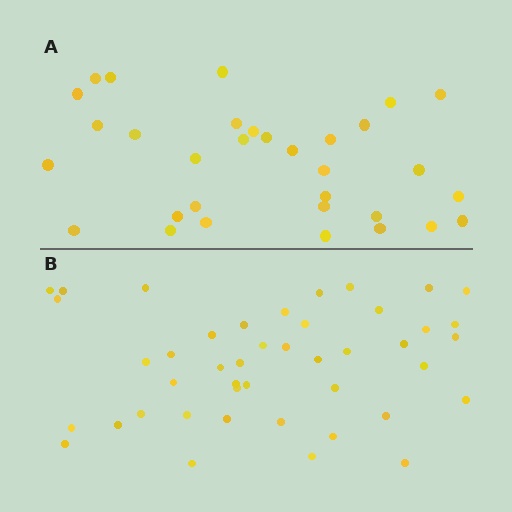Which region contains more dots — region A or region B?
Region B (the bottom region) has more dots.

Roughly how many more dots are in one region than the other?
Region B has roughly 12 or so more dots than region A.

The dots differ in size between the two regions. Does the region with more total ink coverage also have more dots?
No. Region A has more total ink coverage because its dots are larger, but region B actually contains more individual dots. Total area can be misleading — the number of items is what matters here.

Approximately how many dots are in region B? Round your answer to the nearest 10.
About 40 dots. (The exact count is 44, which rounds to 40.)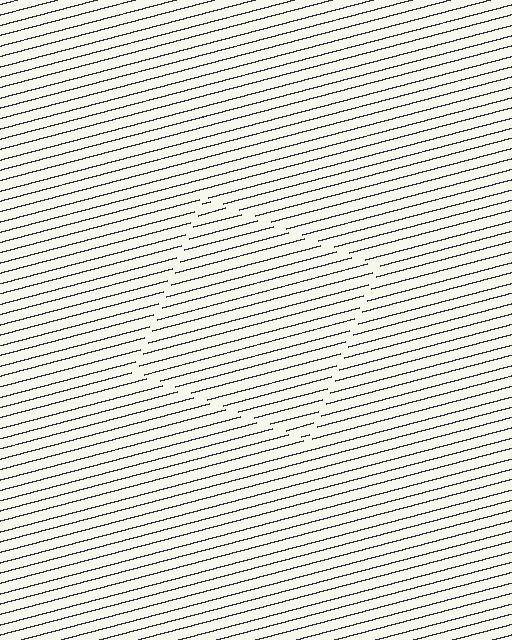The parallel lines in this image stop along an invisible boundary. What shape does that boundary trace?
An illusory square. The interior of the shape contains the same grating, shifted by half a period — the contour is defined by the phase discontinuity where line-ends from the inner and outer gratings abut.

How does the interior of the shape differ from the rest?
The interior of the shape contains the same grating, shifted by half a period — the contour is defined by the phase discontinuity where line-ends from the inner and outer gratings abut.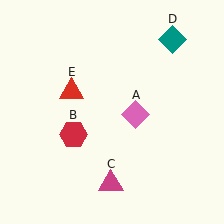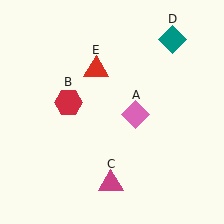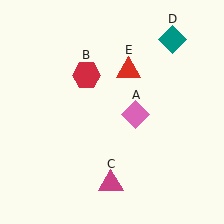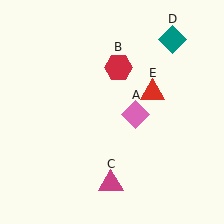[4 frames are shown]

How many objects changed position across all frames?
2 objects changed position: red hexagon (object B), red triangle (object E).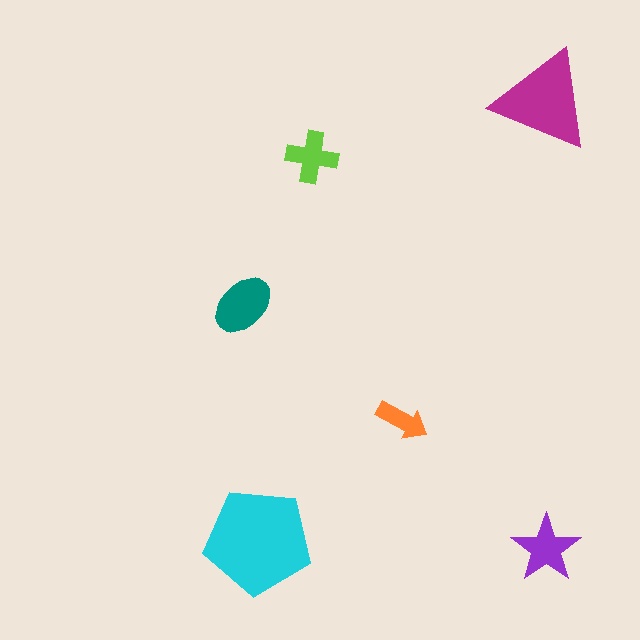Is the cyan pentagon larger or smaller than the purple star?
Larger.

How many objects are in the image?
There are 6 objects in the image.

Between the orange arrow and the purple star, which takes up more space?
The purple star.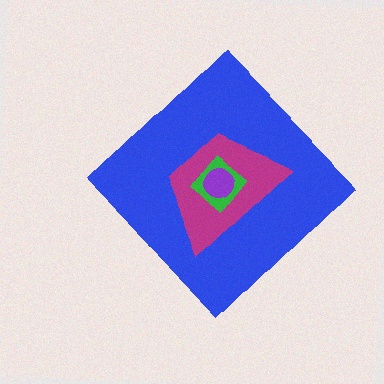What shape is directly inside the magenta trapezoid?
The green diamond.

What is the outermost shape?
The blue diamond.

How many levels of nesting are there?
4.